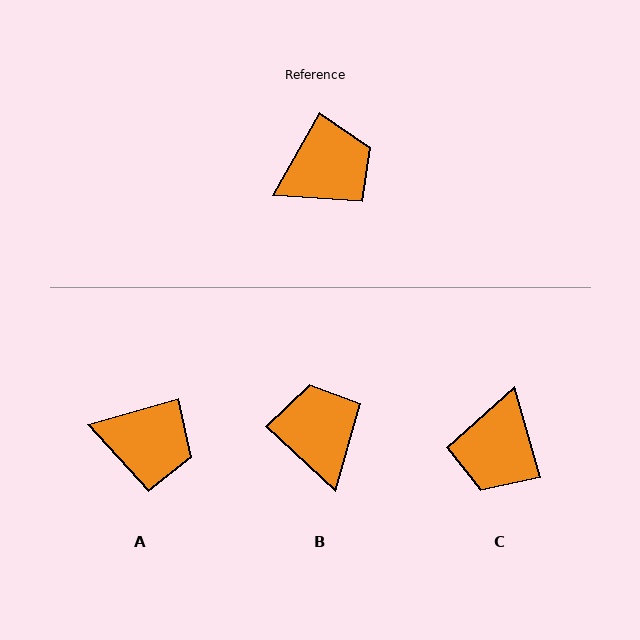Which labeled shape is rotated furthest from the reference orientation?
C, about 134 degrees away.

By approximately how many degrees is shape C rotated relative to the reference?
Approximately 134 degrees clockwise.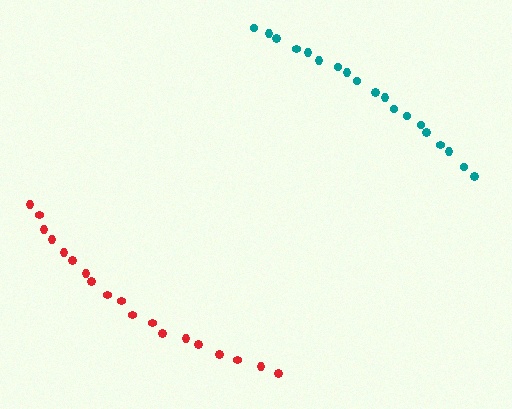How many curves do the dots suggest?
There are 2 distinct paths.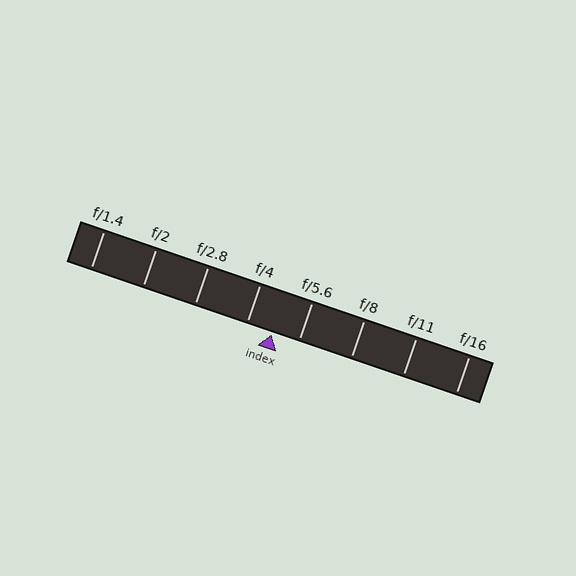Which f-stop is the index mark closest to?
The index mark is closest to f/4.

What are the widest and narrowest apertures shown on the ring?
The widest aperture shown is f/1.4 and the narrowest is f/16.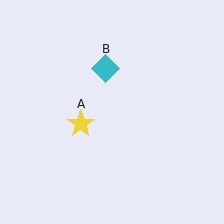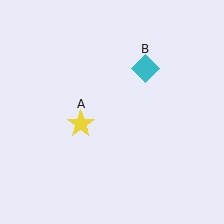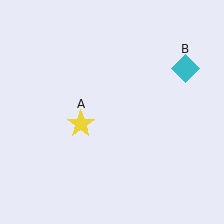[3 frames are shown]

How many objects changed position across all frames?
1 object changed position: cyan diamond (object B).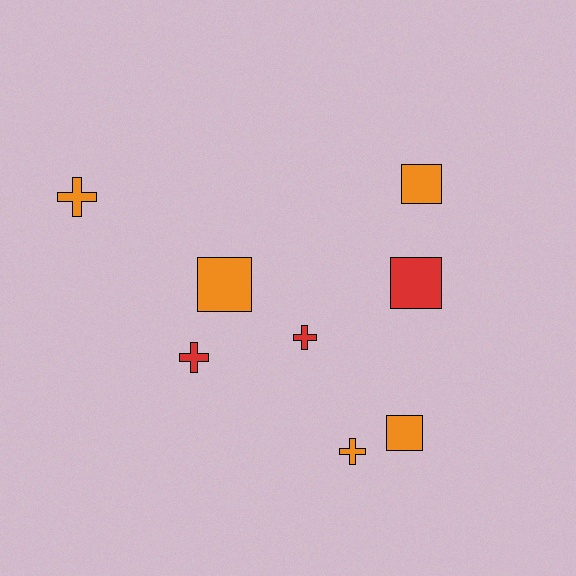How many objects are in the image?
There are 8 objects.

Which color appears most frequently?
Orange, with 5 objects.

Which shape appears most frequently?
Cross, with 4 objects.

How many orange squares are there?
There are 3 orange squares.